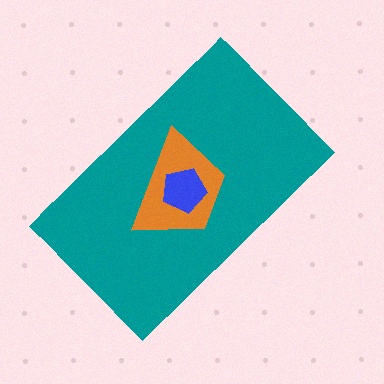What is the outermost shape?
The teal rectangle.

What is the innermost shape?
The blue pentagon.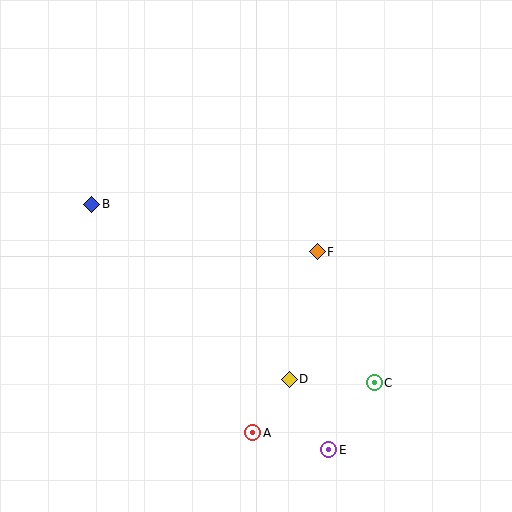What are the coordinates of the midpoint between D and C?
The midpoint between D and C is at (332, 381).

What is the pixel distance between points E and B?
The distance between E and B is 341 pixels.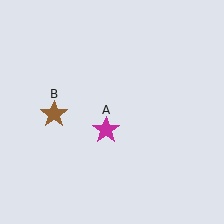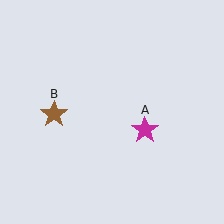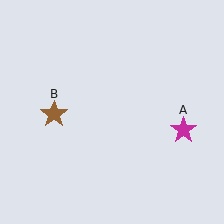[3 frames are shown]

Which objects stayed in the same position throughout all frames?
Brown star (object B) remained stationary.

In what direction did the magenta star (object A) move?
The magenta star (object A) moved right.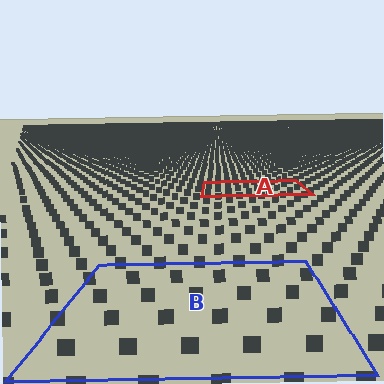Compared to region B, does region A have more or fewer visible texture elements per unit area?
Region A has more texture elements per unit area — they are packed more densely because it is farther away.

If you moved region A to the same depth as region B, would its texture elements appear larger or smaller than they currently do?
They would appear larger. At a closer depth, the same texture elements are projected at a bigger on-screen size.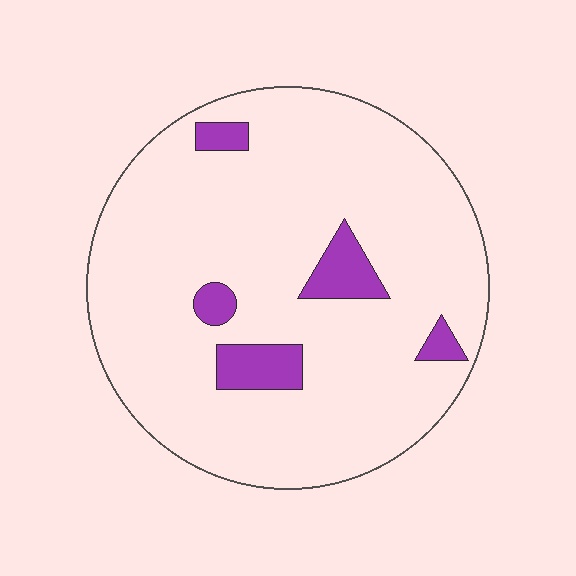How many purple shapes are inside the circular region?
5.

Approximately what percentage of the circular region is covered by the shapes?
Approximately 10%.